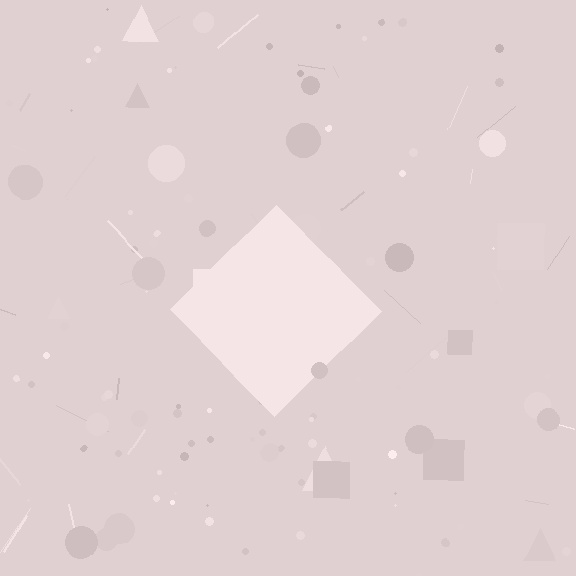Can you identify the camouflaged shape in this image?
The camouflaged shape is a diamond.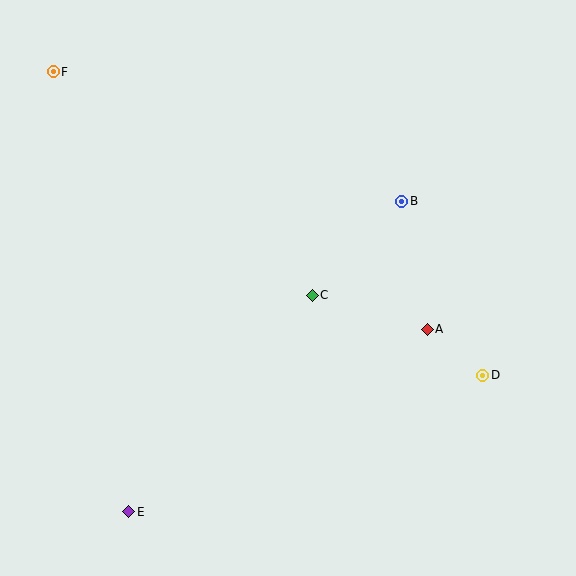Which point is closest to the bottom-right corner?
Point D is closest to the bottom-right corner.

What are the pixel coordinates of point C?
Point C is at (312, 295).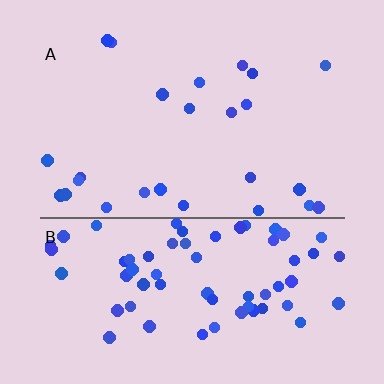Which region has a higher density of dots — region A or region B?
B (the bottom).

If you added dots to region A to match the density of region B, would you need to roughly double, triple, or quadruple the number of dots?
Approximately triple.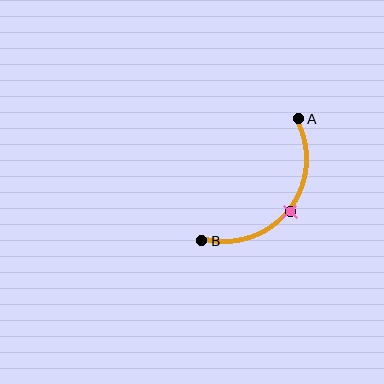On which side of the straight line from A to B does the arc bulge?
The arc bulges below and to the right of the straight line connecting A and B.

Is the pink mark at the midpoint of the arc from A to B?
Yes. The pink mark lies on the arc at equal arc-length from both A and B — it is the arc midpoint.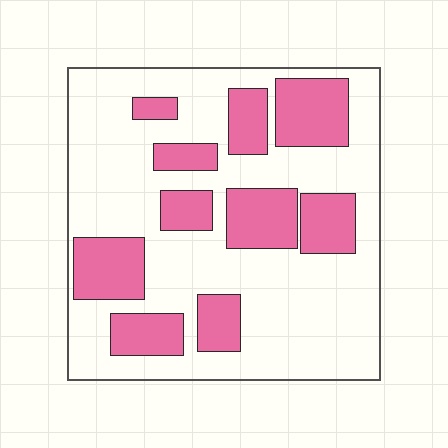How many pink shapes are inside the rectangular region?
10.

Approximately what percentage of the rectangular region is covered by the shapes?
Approximately 30%.